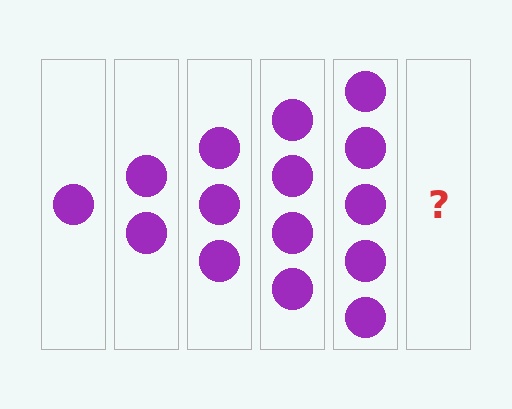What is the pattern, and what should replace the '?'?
The pattern is that each step adds one more circle. The '?' should be 6 circles.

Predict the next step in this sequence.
The next step is 6 circles.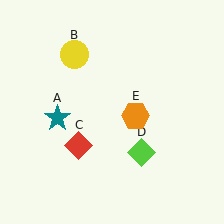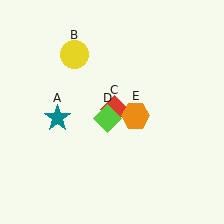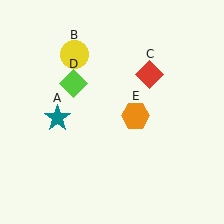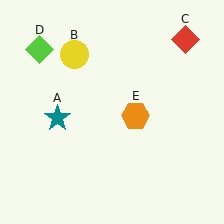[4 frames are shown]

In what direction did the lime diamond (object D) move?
The lime diamond (object D) moved up and to the left.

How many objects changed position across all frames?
2 objects changed position: red diamond (object C), lime diamond (object D).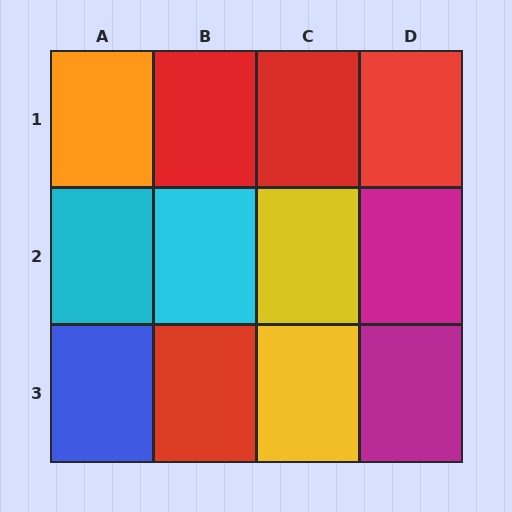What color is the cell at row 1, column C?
Red.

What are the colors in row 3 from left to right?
Blue, red, yellow, magenta.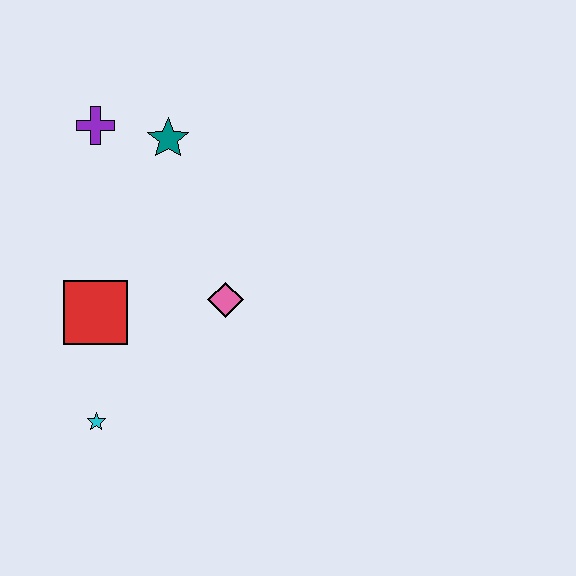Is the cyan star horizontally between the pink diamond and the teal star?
No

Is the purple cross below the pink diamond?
No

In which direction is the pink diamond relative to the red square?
The pink diamond is to the right of the red square.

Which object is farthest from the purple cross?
The cyan star is farthest from the purple cross.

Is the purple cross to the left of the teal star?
Yes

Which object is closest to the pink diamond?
The red square is closest to the pink diamond.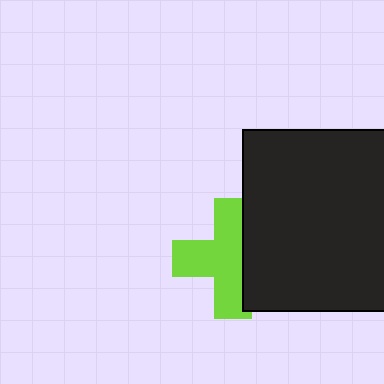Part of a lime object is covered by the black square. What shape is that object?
It is a cross.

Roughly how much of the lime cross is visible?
Most of it is visible (roughly 65%).